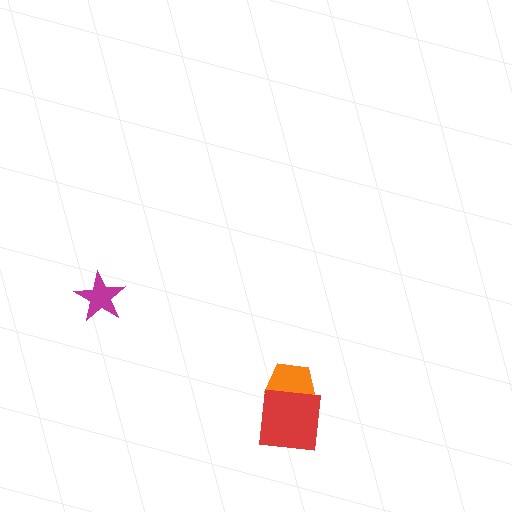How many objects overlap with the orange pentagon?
1 object overlaps with the orange pentagon.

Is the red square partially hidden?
No, no other shape covers it.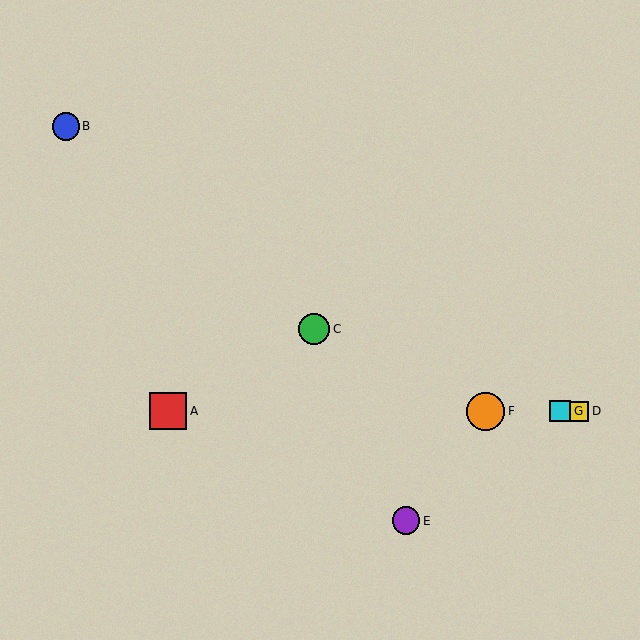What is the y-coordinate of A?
Object A is at y≈411.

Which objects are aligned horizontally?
Objects A, D, F, G are aligned horizontally.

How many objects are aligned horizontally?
4 objects (A, D, F, G) are aligned horizontally.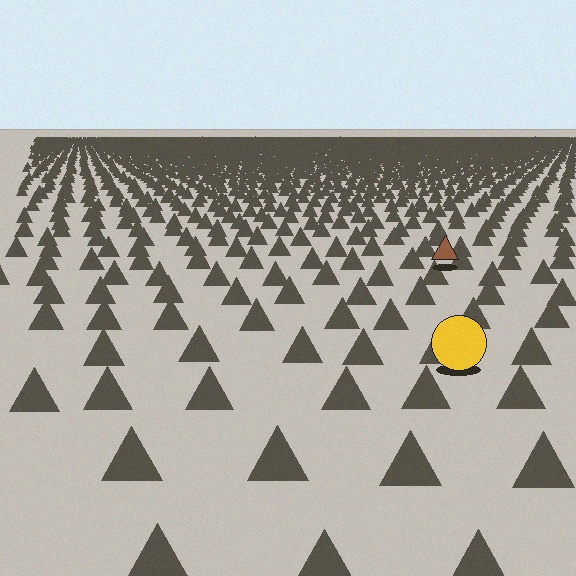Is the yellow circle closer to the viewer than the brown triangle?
Yes. The yellow circle is closer — you can tell from the texture gradient: the ground texture is coarser near it.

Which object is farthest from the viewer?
The brown triangle is farthest from the viewer. It appears smaller and the ground texture around it is denser.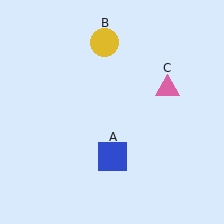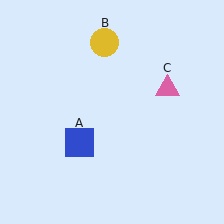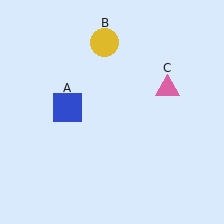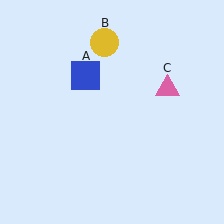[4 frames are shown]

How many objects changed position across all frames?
1 object changed position: blue square (object A).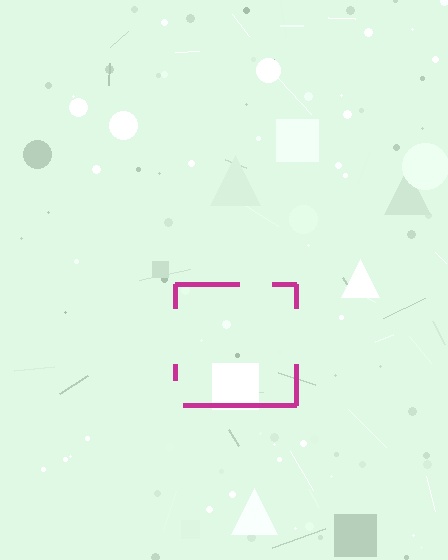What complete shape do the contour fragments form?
The contour fragments form a square.